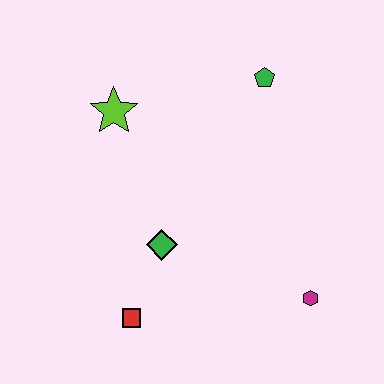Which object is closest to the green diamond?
The red square is closest to the green diamond.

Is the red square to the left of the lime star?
No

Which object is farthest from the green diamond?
The green pentagon is farthest from the green diamond.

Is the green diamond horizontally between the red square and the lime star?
No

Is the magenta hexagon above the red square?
Yes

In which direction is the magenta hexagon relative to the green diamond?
The magenta hexagon is to the right of the green diamond.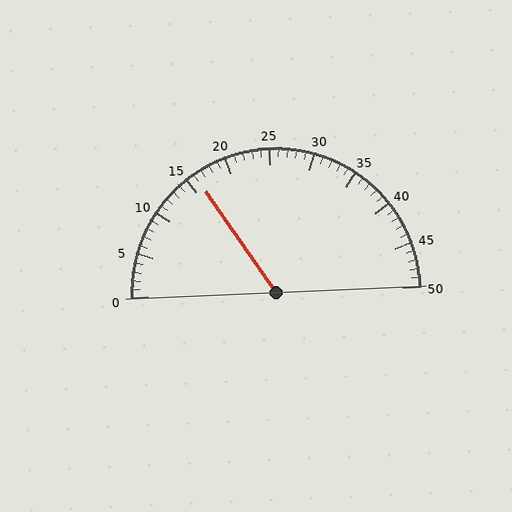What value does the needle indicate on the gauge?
The needle indicates approximately 16.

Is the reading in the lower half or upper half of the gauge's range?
The reading is in the lower half of the range (0 to 50).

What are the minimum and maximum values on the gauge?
The gauge ranges from 0 to 50.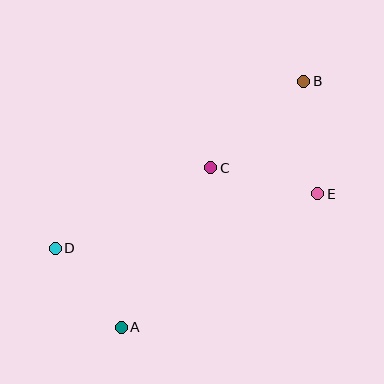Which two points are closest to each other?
Points A and D are closest to each other.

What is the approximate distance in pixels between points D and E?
The distance between D and E is approximately 268 pixels.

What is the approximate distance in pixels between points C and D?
The distance between C and D is approximately 175 pixels.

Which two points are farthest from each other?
Points A and B are farthest from each other.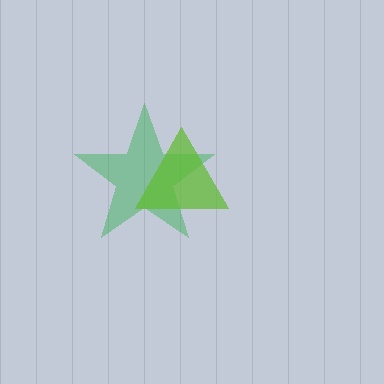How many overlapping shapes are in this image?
There are 2 overlapping shapes in the image.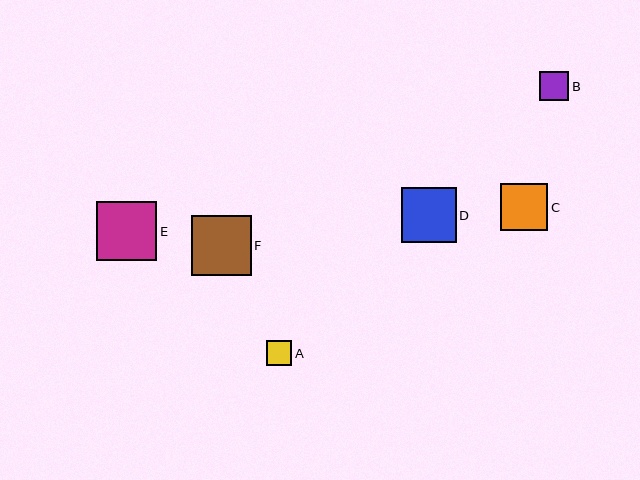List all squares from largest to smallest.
From largest to smallest: F, E, D, C, B, A.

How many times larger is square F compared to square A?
Square F is approximately 2.4 times the size of square A.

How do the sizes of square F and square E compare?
Square F and square E are approximately the same size.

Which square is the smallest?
Square A is the smallest with a size of approximately 25 pixels.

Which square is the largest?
Square F is the largest with a size of approximately 60 pixels.